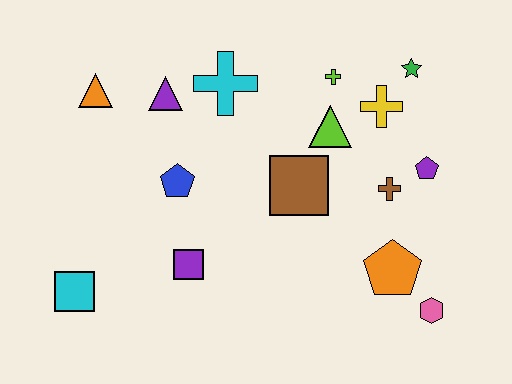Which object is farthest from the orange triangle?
The pink hexagon is farthest from the orange triangle.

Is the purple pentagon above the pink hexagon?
Yes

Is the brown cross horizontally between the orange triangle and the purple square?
No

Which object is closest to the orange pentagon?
The pink hexagon is closest to the orange pentagon.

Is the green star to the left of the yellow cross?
No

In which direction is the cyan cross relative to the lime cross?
The cyan cross is to the left of the lime cross.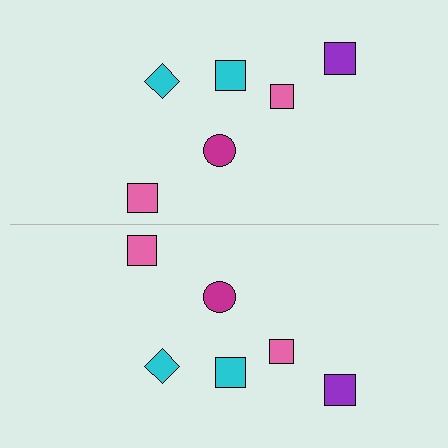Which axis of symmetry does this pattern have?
The pattern has a horizontal axis of symmetry running through the center of the image.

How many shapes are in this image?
There are 12 shapes in this image.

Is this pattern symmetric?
Yes, this pattern has bilateral (reflection) symmetry.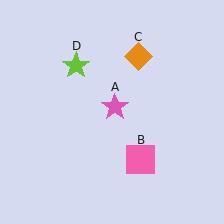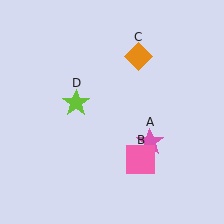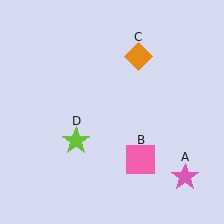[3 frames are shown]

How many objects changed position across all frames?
2 objects changed position: pink star (object A), lime star (object D).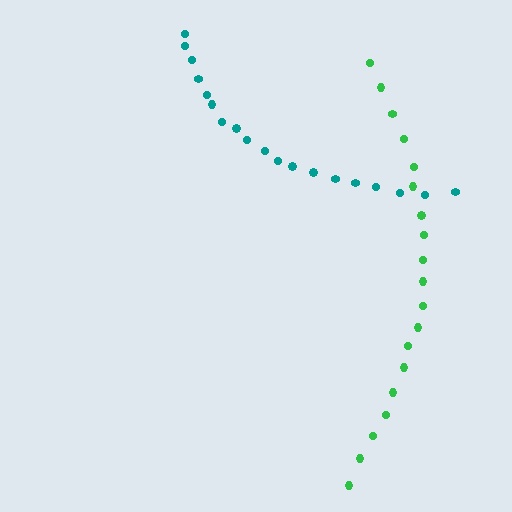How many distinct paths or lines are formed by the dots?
There are 2 distinct paths.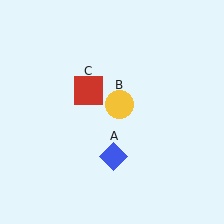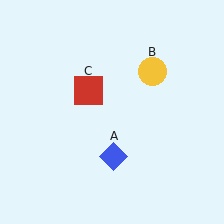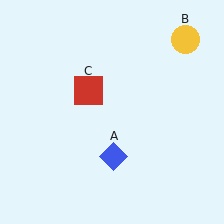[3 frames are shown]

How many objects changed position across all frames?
1 object changed position: yellow circle (object B).